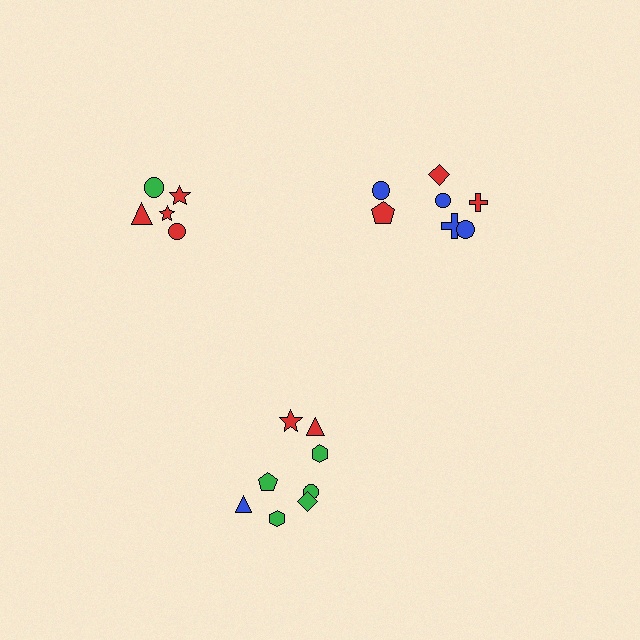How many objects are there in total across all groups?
There are 20 objects.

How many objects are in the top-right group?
There are 7 objects.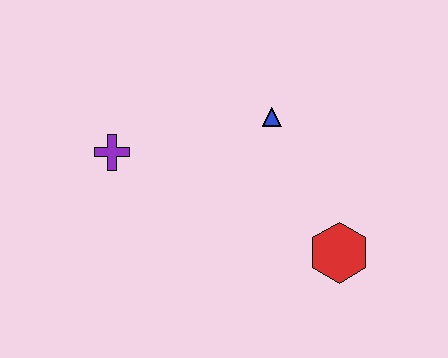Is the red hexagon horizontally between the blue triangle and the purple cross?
No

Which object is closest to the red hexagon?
The blue triangle is closest to the red hexagon.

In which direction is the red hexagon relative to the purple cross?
The red hexagon is to the right of the purple cross.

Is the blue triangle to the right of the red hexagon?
No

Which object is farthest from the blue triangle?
The purple cross is farthest from the blue triangle.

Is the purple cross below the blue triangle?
Yes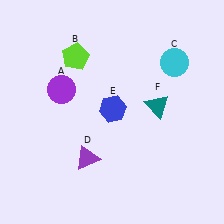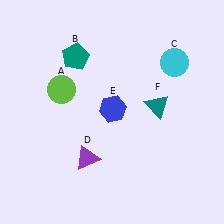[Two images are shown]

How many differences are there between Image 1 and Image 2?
There are 2 differences between the two images.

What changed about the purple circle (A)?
In Image 1, A is purple. In Image 2, it changed to lime.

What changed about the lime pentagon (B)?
In Image 1, B is lime. In Image 2, it changed to teal.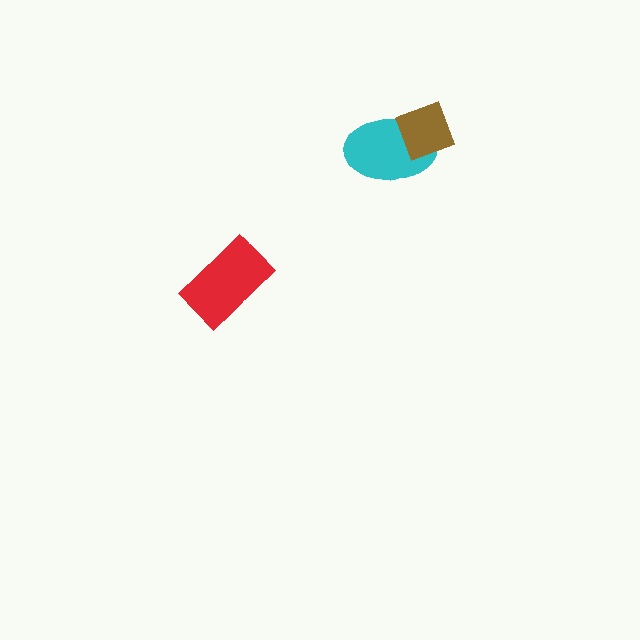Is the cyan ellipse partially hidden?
Yes, it is partially covered by another shape.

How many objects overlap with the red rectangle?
0 objects overlap with the red rectangle.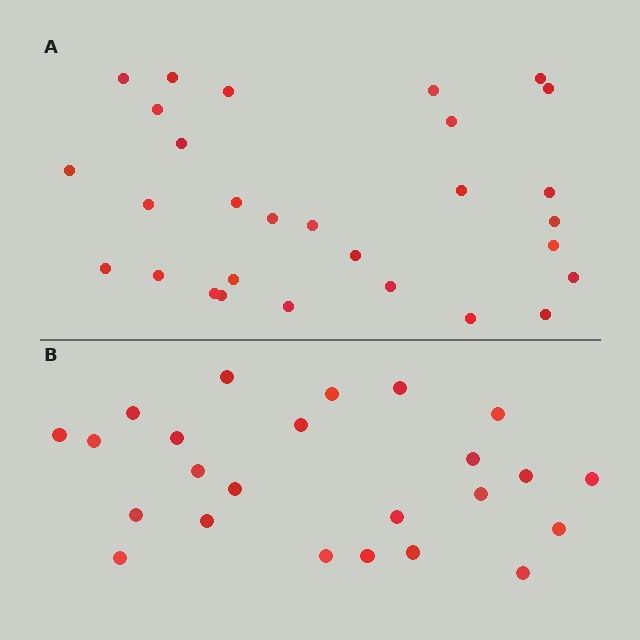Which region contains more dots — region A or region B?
Region A (the top region) has more dots.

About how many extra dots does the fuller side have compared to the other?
Region A has about 5 more dots than region B.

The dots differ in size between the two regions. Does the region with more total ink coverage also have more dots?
No. Region B has more total ink coverage because its dots are larger, but region A actually contains more individual dots. Total area can be misleading — the number of items is what matters here.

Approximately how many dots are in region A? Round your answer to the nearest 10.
About 30 dots. (The exact count is 29, which rounds to 30.)